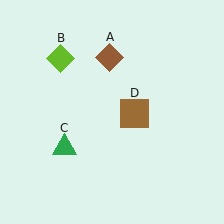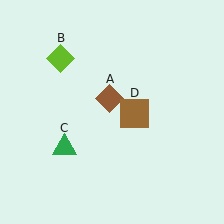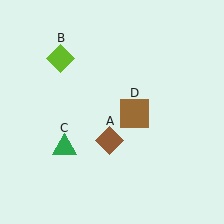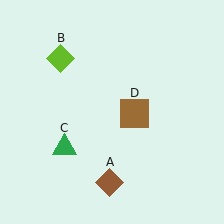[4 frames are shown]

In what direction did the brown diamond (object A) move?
The brown diamond (object A) moved down.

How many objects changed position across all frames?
1 object changed position: brown diamond (object A).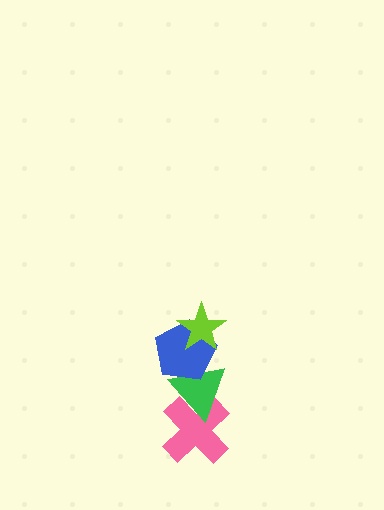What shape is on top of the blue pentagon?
The lime star is on top of the blue pentagon.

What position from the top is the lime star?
The lime star is 1st from the top.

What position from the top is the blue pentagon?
The blue pentagon is 2nd from the top.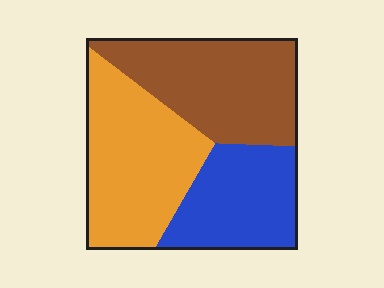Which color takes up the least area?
Blue, at roughly 25%.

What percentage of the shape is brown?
Brown takes up between a third and a half of the shape.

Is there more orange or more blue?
Orange.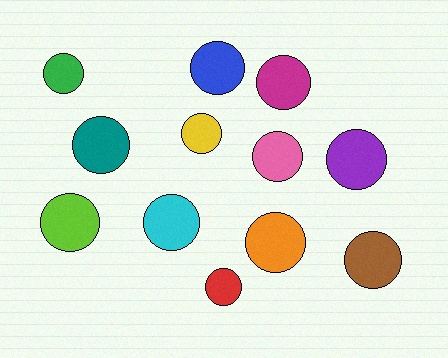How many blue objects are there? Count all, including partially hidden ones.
There is 1 blue object.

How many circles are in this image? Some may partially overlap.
There are 12 circles.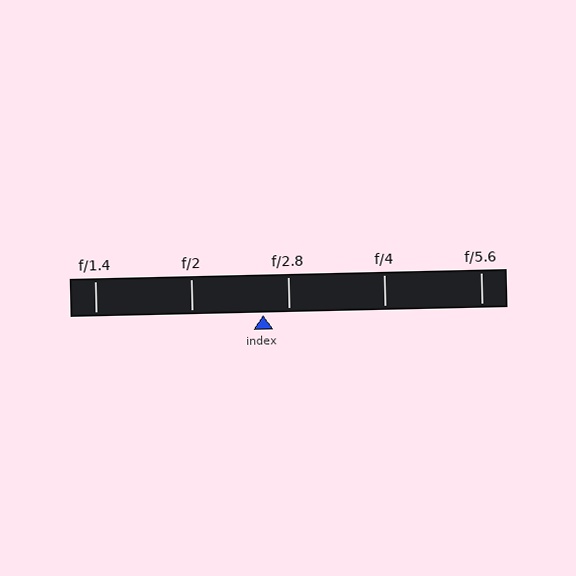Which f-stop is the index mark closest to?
The index mark is closest to f/2.8.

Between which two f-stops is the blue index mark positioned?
The index mark is between f/2 and f/2.8.